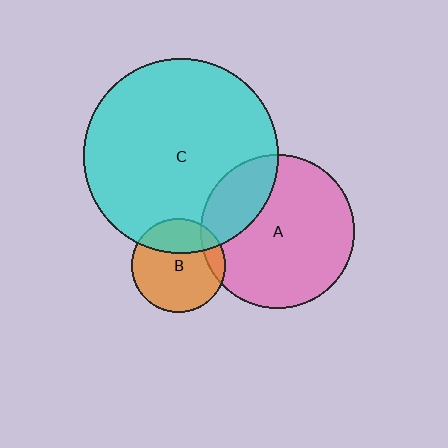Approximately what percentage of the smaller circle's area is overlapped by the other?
Approximately 10%.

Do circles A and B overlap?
Yes.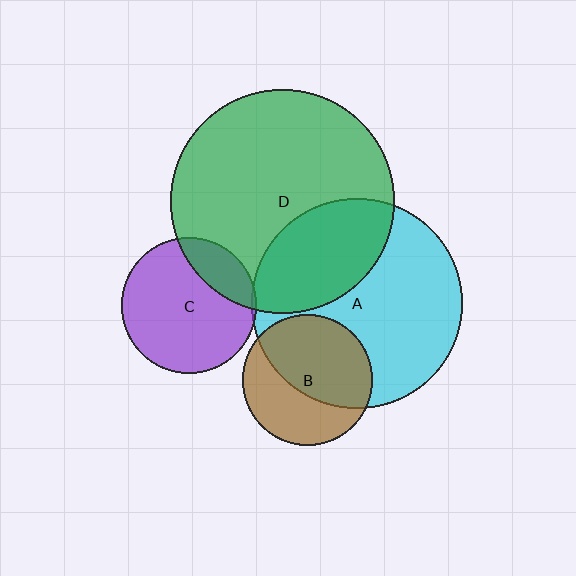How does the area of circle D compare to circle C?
Approximately 2.7 times.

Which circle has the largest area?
Circle D (green).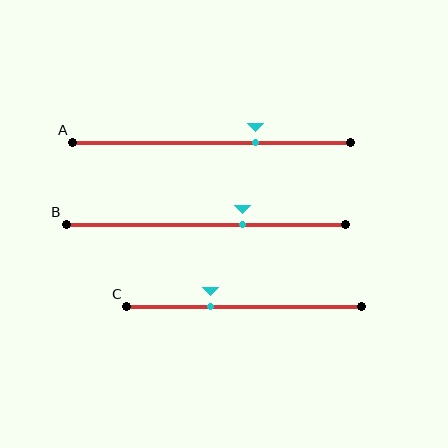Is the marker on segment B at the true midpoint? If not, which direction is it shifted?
No, the marker on segment B is shifted to the right by about 13% of the segment length.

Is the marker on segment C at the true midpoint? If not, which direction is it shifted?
No, the marker on segment C is shifted to the left by about 15% of the segment length.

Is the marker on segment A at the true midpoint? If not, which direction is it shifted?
No, the marker on segment A is shifted to the right by about 16% of the segment length.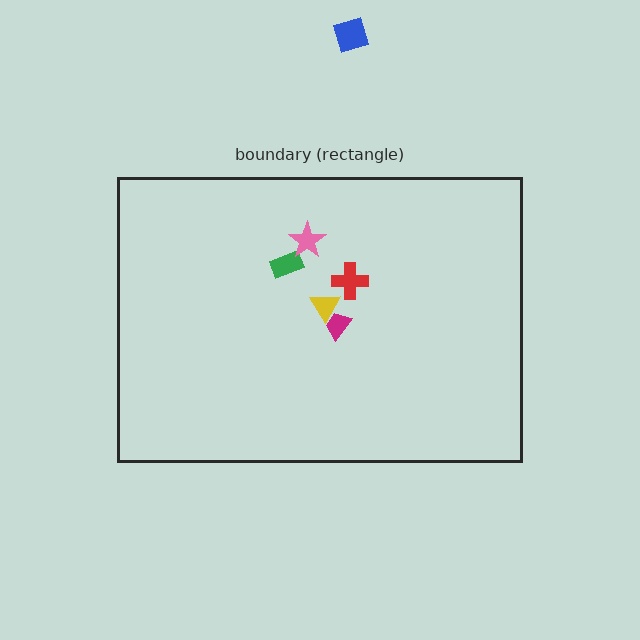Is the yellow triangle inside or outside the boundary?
Inside.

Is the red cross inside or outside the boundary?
Inside.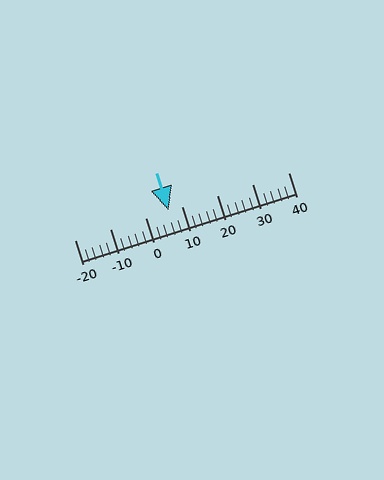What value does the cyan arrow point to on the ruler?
The cyan arrow points to approximately 6.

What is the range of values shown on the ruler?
The ruler shows values from -20 to 40.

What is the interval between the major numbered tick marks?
The major tick marks are spaced 10 units apart.